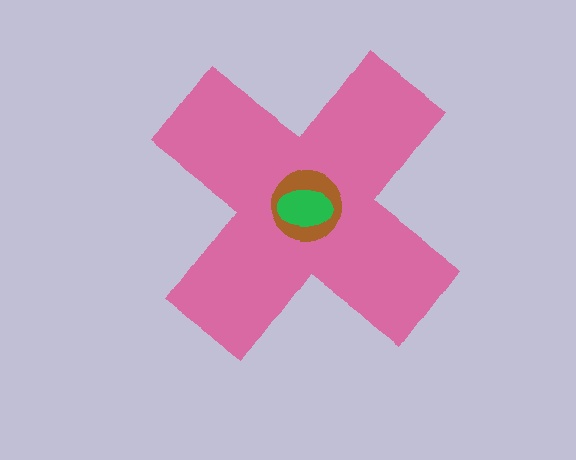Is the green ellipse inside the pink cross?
Yes.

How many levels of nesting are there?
3.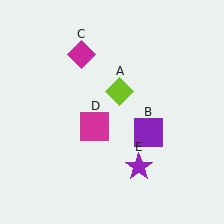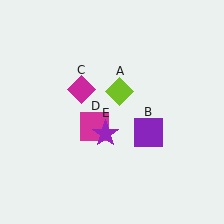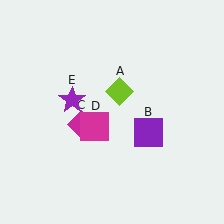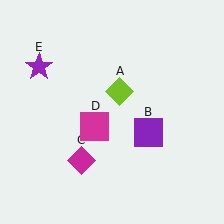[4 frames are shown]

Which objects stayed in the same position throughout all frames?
Lime diamond (object A) and purple square (object B) and magenta square (object D) remained stationary.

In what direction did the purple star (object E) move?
The purple star (object E) moved up and to the left.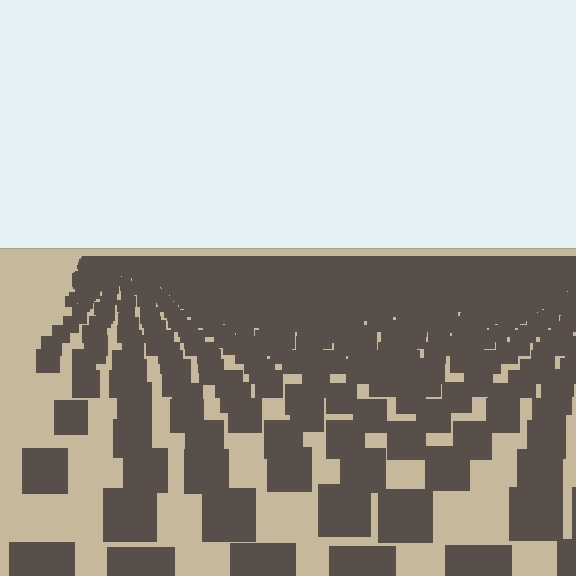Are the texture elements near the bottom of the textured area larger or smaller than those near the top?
Larger. Near the bottom, elements are closer to the viewer and appear at a bigger on-screen size.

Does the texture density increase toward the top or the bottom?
Density increases toward the top.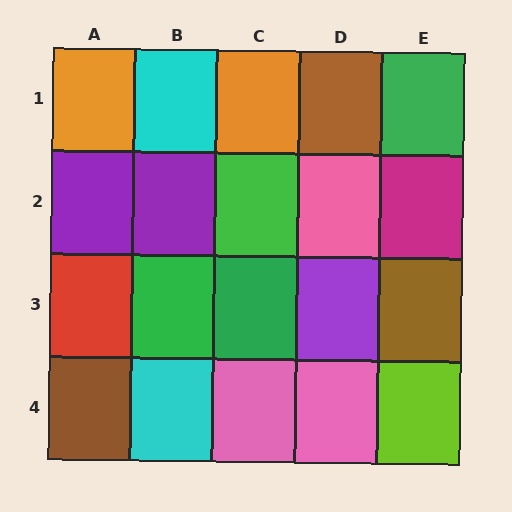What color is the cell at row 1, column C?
Orange.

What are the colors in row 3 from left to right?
Red, green, green, purple, brown.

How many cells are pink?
3 cells are pink.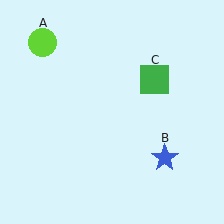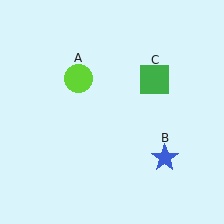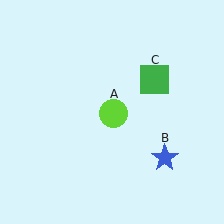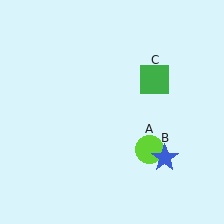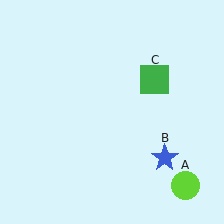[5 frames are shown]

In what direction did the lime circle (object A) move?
The lime circle (object A) moved down and to the right.